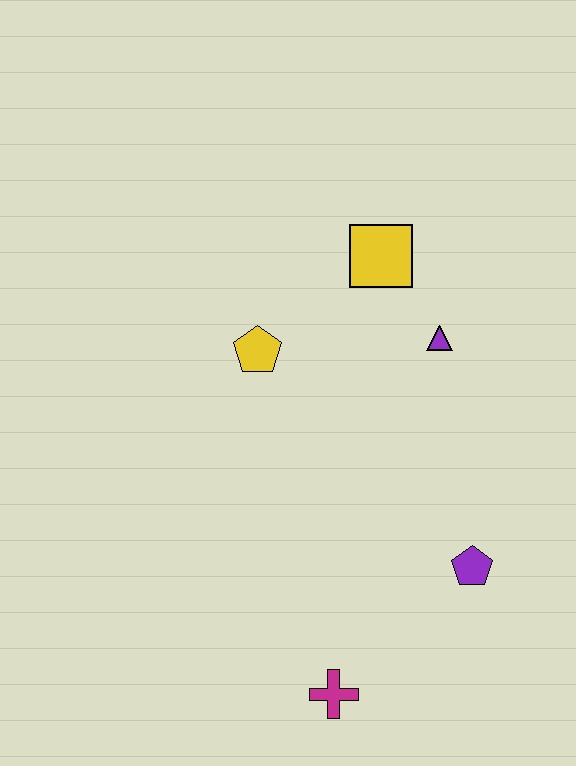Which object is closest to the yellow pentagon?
The yellow square is closest to the yellow pentagon.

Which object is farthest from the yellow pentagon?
The magenta cross is farthest from the yellow pentagon.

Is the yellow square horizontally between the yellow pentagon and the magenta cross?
No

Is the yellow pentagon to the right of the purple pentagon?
No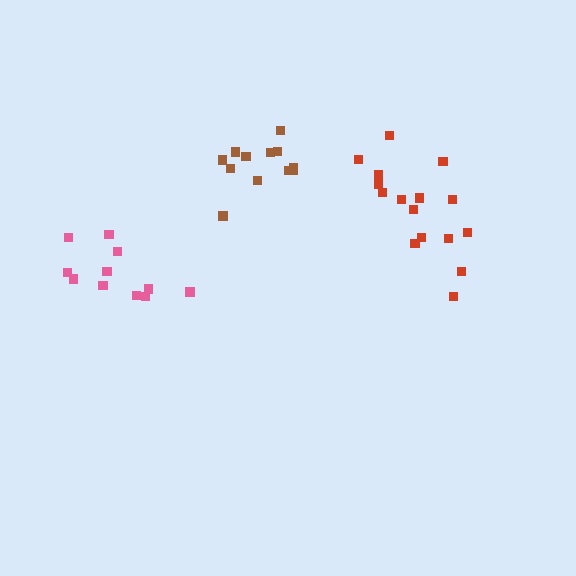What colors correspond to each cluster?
The clusters are colored: brown, pink, red.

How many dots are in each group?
Group 1: 12 dots, Group 2: 11 dots, Group 3: 16 dots (39 total).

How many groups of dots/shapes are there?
There are 3 groups.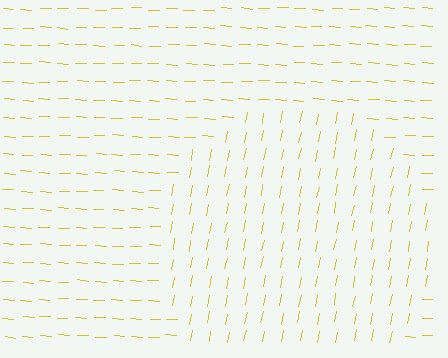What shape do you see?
I see a circle.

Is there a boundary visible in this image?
Yes, there is a texture boundary formed by a change in line orientation.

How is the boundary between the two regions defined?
The boundary is defined purely by a change in line orientation (approximately 82 degrees difference). All lines are the same color and thickness.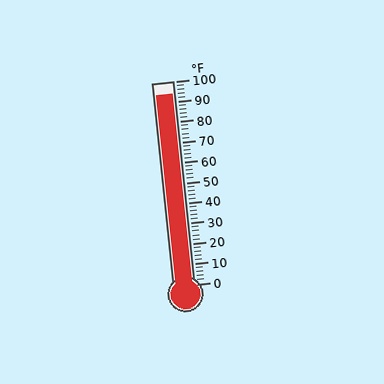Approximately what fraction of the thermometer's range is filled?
The thermometer is filled to approximately 95% of its range.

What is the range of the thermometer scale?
The thermometer scale ranges from 0°F to 100°F.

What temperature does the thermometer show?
The thermometer shows approximately 94°F.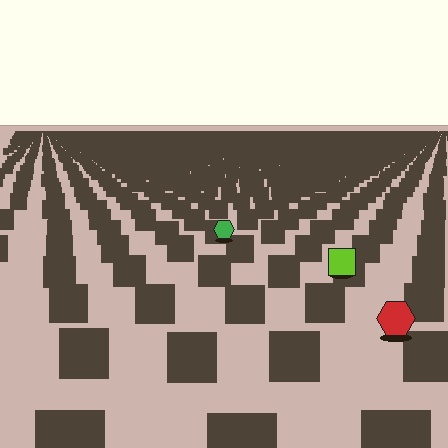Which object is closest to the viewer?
The red hexagon is closest. The texture marks near it are larger and more spread out.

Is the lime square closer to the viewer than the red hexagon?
No. The red hexagon is closer — you can tell from the texture gradient: the ground texture is coarser near it.